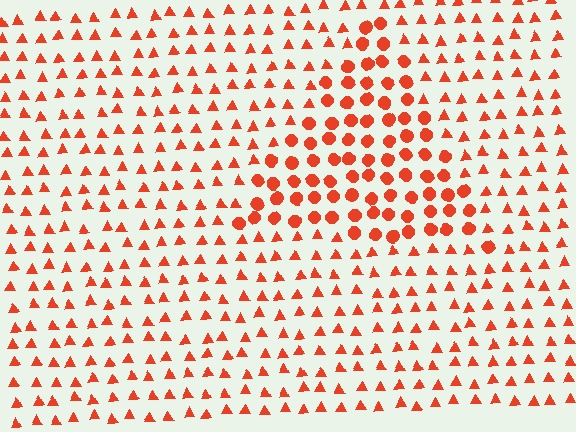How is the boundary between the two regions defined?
The boundary is defined by a change in element shape: circles inside vs. triangles outside. All elements share the same color and spacing.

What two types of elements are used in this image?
The image uses circles inside the triangle region and triangles outside it.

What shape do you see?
I see a triangle.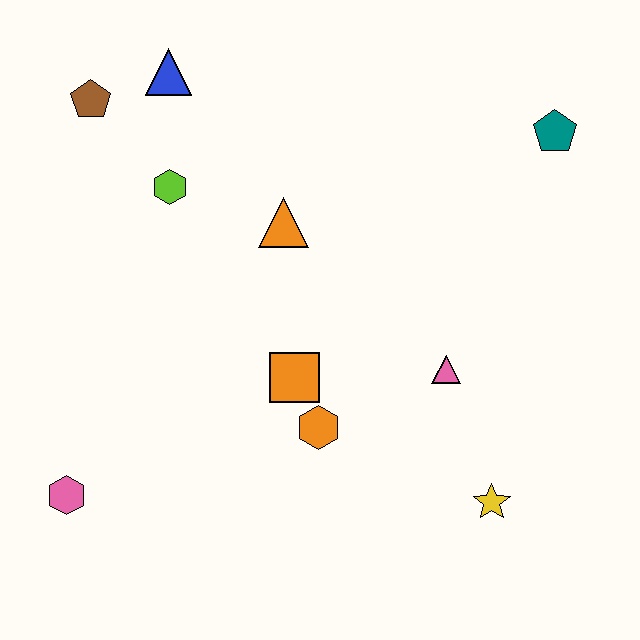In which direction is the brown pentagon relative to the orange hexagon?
The brown pentagon is above the orange hexagon.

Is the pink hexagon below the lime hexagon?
Yes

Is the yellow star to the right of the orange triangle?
Yes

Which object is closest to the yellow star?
The pink triangle is closest to the yellow star.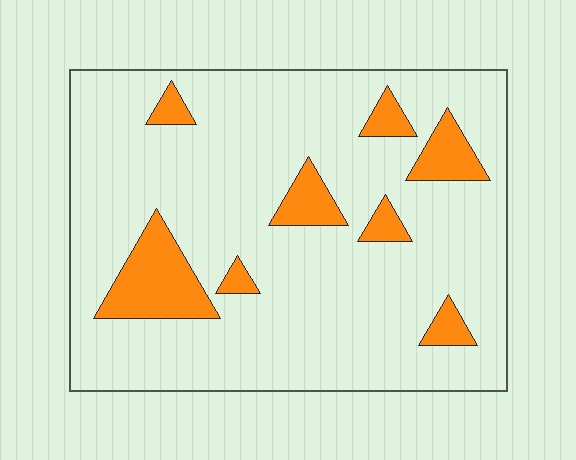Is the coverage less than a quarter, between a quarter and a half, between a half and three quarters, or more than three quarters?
Less than a quarter.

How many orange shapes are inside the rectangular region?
8.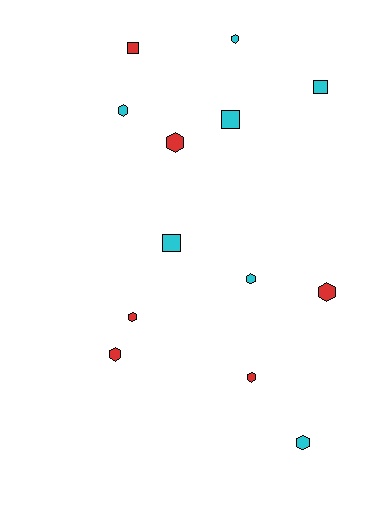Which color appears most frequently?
Cyan, with 7 objects.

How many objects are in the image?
There are 13 objects.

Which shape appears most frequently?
Hexagon, with 9 objects.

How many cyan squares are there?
There are 3 cyan squares.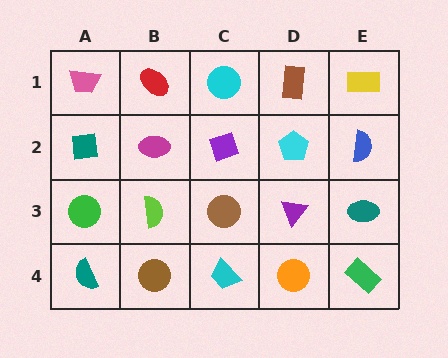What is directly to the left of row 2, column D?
A purple diamond.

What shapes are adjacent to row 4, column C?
A brown circle (row 3, column C), a brown circle (row 4, column B), an orange circle (row 4, column D).